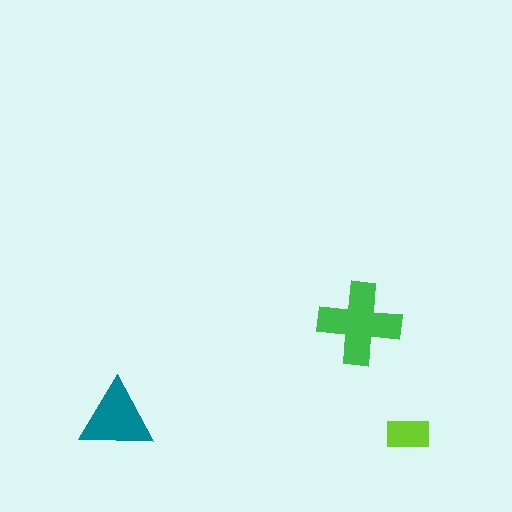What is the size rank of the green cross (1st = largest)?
1st.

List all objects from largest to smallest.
The green cross, the teal triangle, the lime rectangle.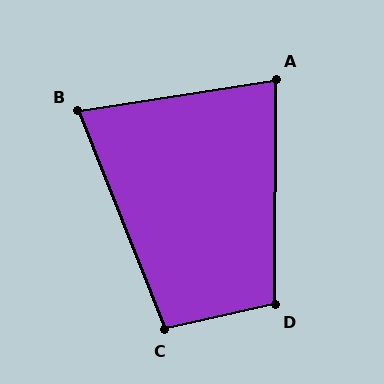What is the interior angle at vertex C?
Approximately 99 degrees (obtuse).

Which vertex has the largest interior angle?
D, at approximately 103 degrees.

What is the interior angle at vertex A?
Approximately 81 degrees (acute).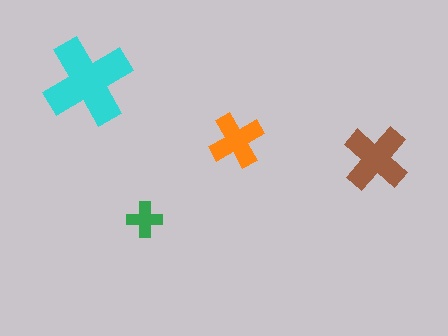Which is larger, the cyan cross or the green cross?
The cyan one.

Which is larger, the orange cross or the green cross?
The orange one.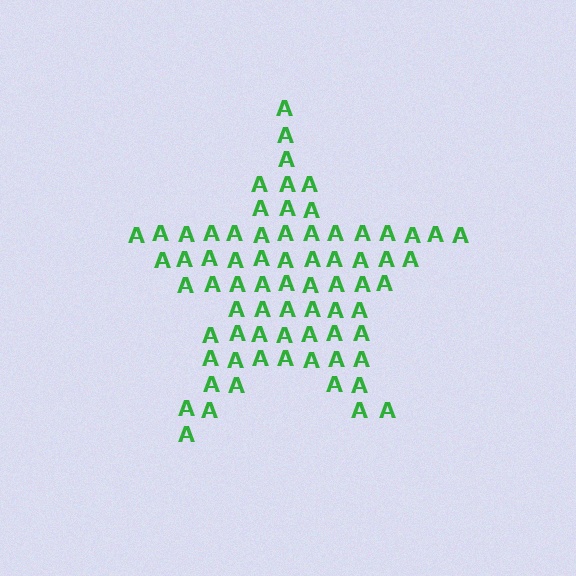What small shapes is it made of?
It is made of small letter A's.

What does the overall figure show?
The overall figure shows a star.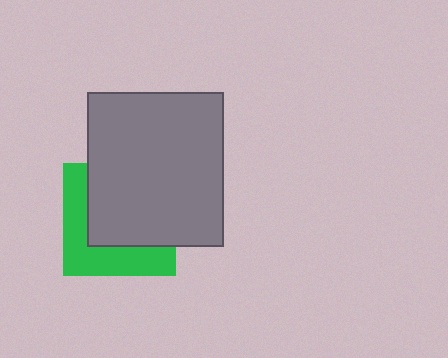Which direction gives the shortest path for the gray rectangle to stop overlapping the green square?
Moving toward the upper-right gives the shortest separation.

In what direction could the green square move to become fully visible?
The green square could move toward the lower-left. That would shift it out from behind the gray rectangle entirely.